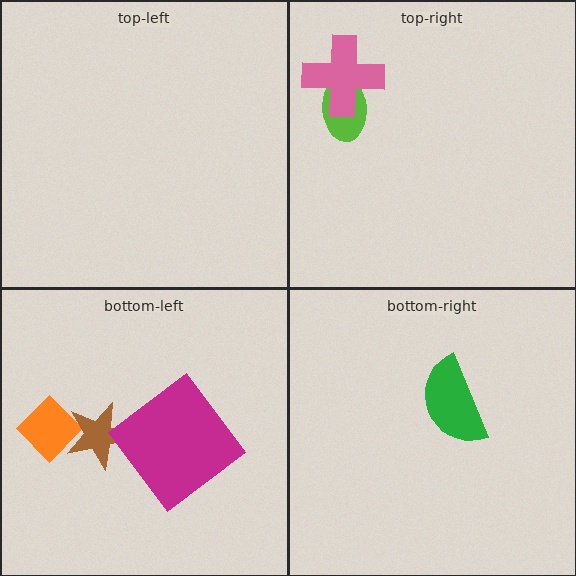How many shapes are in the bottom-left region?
3.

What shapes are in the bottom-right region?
The green semicircle.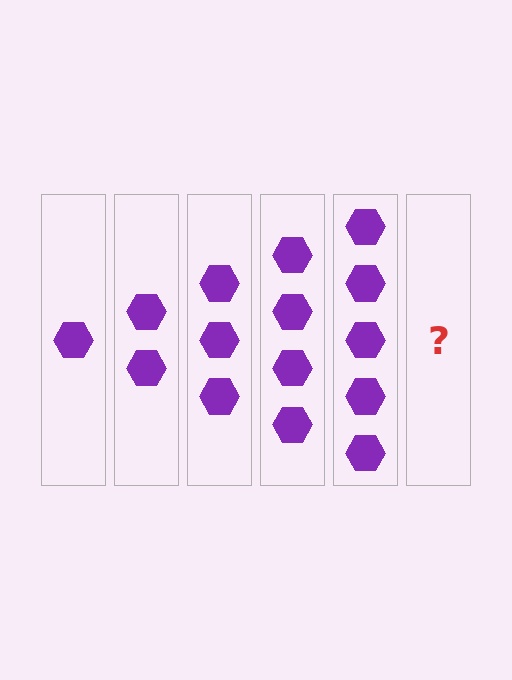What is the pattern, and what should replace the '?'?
The pattern is that each step adds one more hexagon. The '?' should be 6 hexagons.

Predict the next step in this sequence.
The next step is 6 hexagons.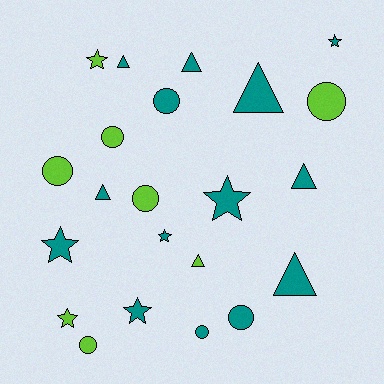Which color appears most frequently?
Teal, with 14 objects.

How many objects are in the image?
There are 22 objects.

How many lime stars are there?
There are 2 lime stars.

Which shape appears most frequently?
Circle, with 8 objects.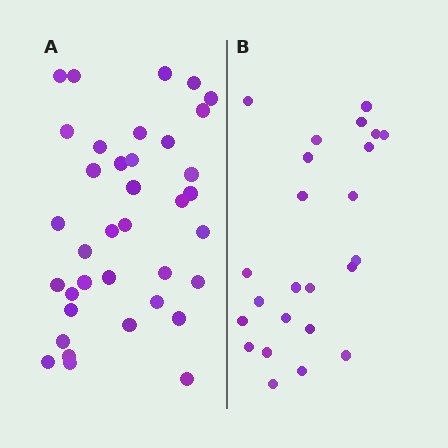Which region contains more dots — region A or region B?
Region A (the left region) has more dots.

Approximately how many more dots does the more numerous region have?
Region A has approximately 15 more dots than region B.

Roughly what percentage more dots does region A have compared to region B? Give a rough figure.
About 55% more.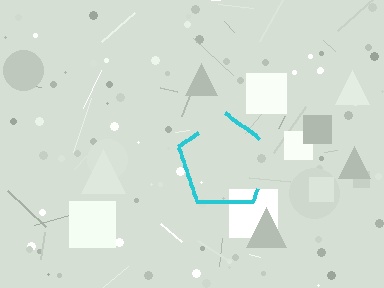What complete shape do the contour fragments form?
The contour fragments form a pentagon.